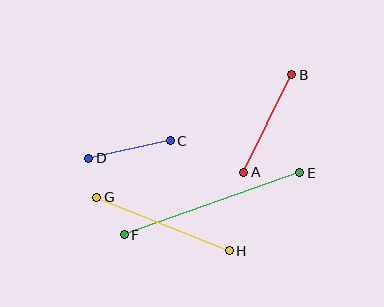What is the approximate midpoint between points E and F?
The midpoint is at approximately (212, 204) pixels.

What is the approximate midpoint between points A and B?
The midpoint is at approximately (268, 124) pixels.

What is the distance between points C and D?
The distance is approximately 83 pixels.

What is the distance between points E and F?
The distance is approximately 186 pixels.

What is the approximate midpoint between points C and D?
The midpoint is at approximately (130, 150) pixels.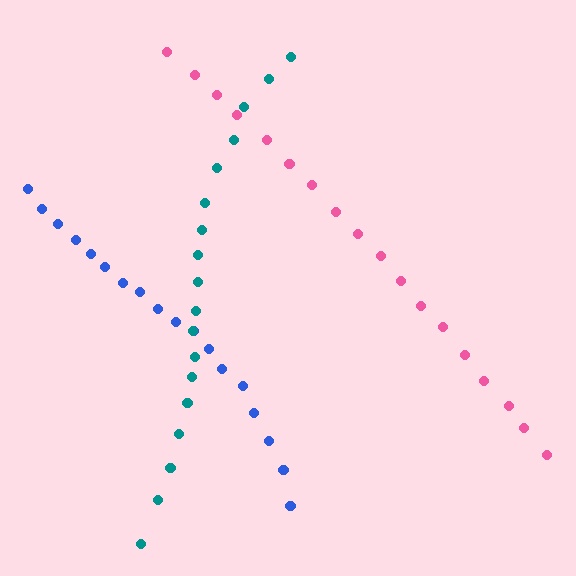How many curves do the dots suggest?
There are 3 distinct paths.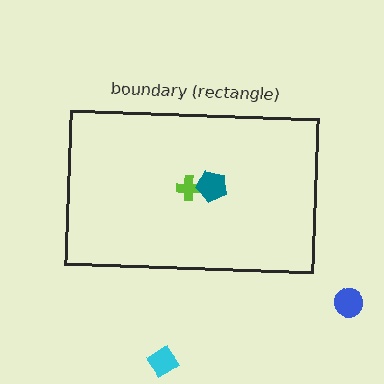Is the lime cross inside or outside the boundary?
Inside.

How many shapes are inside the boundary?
2 inside, 2 outside.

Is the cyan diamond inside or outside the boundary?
Outside.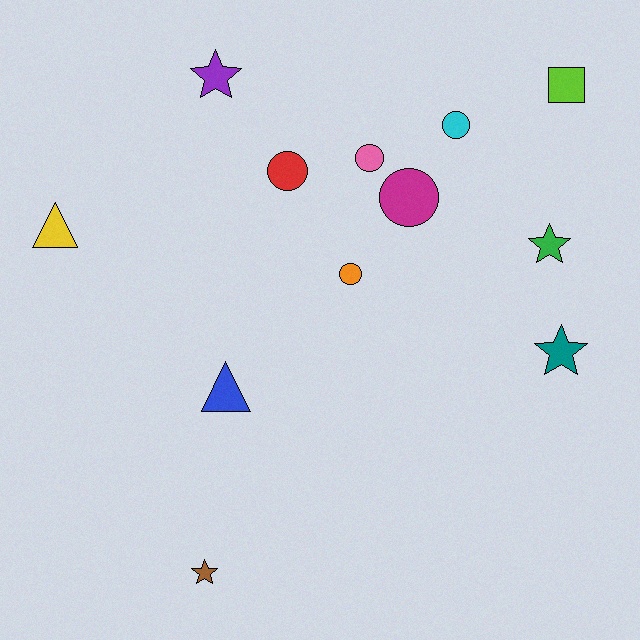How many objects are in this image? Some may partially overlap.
There are 12 objects.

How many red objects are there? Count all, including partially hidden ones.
There is 1 red object.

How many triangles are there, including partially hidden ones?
There are 2 triangles.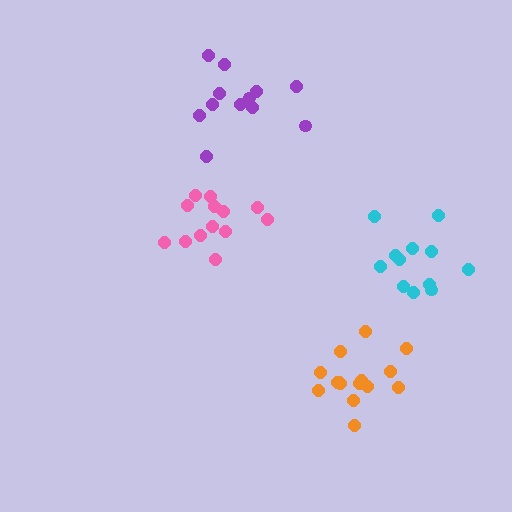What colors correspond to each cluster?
The clusters are colored: pink, orange, cyan, purple.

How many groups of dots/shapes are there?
There are 4 groups.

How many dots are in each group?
Group 1: 13 dots, Group 2: 15 dots, Group 3: 12 dots, Group 4: 12 dots (52 total).